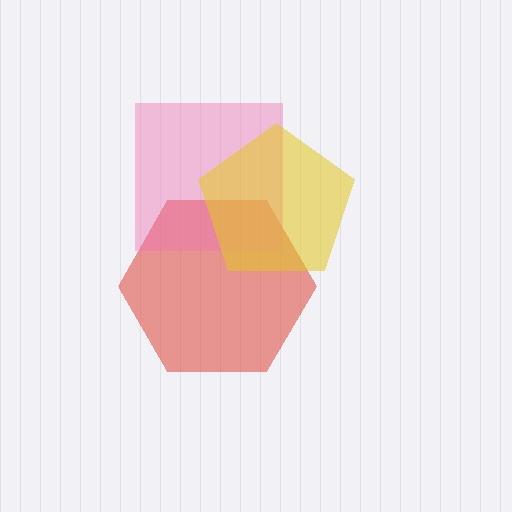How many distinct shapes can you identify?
There are 3 distinct shapes: a red hexagon, a pink square, a yellow pentagon.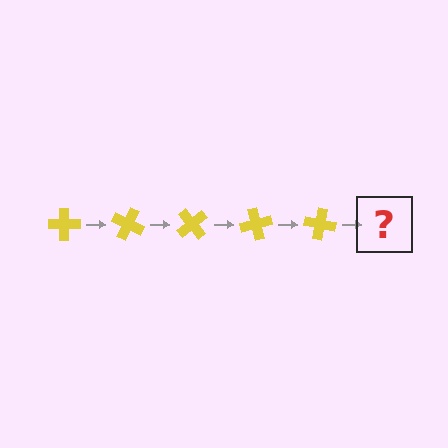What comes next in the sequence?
The next element should be a yellow cross rotated 125 degrees.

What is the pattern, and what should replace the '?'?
The pattern is that the cross rotates 25 degrees each step. The '?' should be a yellow cross rotated 125 degrees.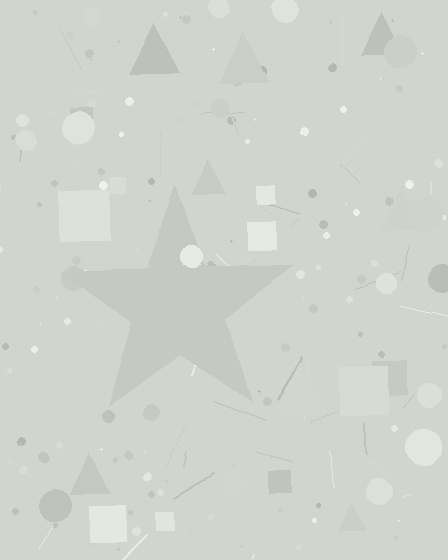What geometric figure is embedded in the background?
A star is embedded in the background.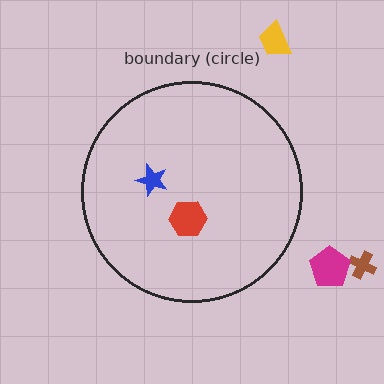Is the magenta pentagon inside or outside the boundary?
Outside.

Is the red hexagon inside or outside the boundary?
Inside.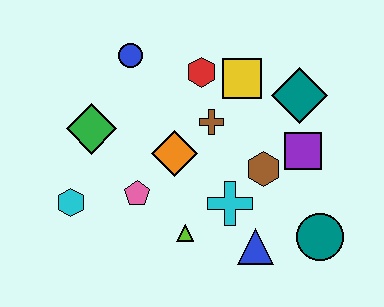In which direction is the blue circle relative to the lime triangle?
The blue circle is above the lime triangle.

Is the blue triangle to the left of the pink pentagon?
No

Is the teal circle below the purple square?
Yes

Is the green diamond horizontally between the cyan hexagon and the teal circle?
Yes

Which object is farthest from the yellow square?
The cyan hexagon is farthest from the yellow square.